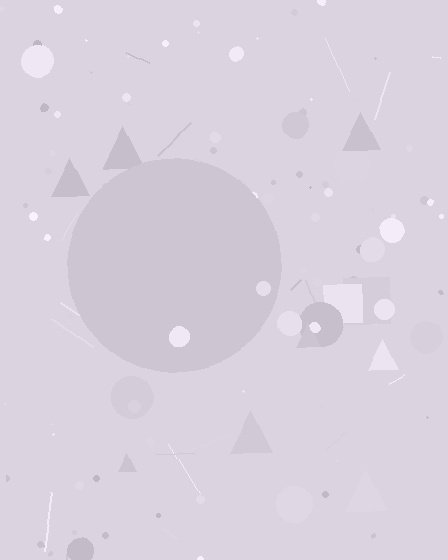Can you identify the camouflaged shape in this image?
The camouflaged shape is a circle.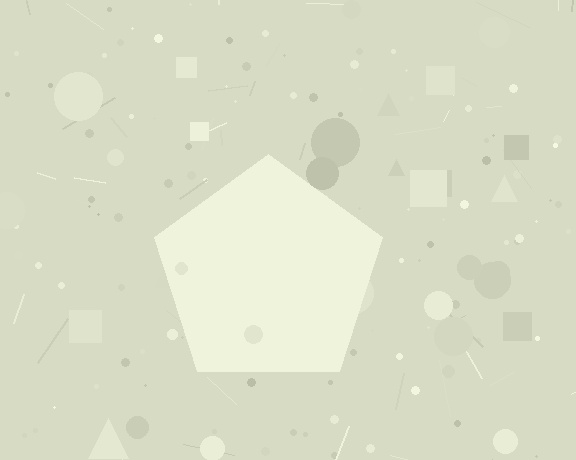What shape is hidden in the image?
A pentagon is hidden in the image.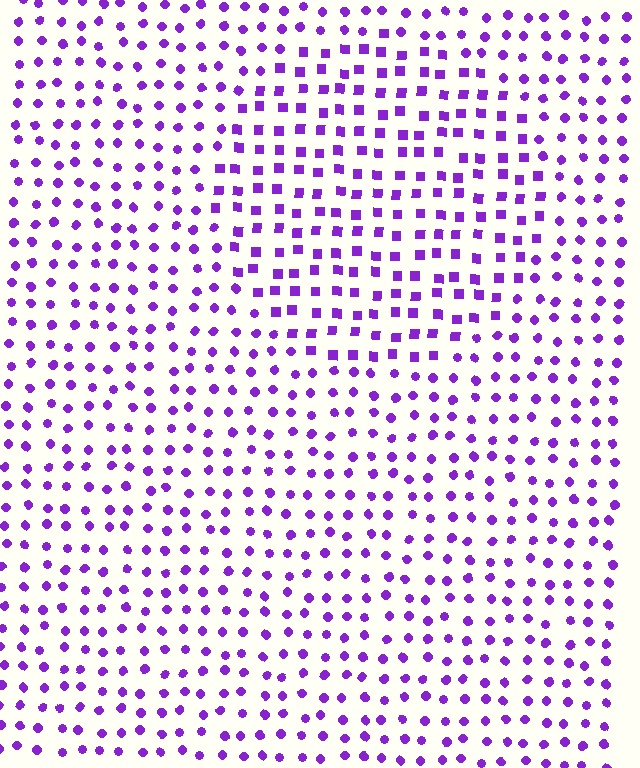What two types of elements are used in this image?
The image uses squares inside the circle region and circles outside it.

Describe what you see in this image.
The image is filled with small purple elements arranged in a uniform grid. A circle-shaped region contains squares, while the surrounding area contains circles. The boundary is defined purely by the change in element shape.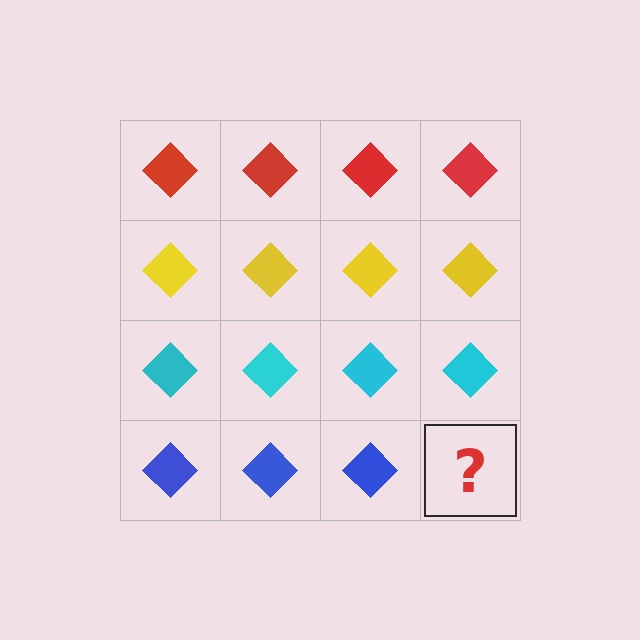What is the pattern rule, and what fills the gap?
The rule is that each row has a consistent color. The gap should be filled with a blue diamond.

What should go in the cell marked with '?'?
The missing cell should contain a blue diamond.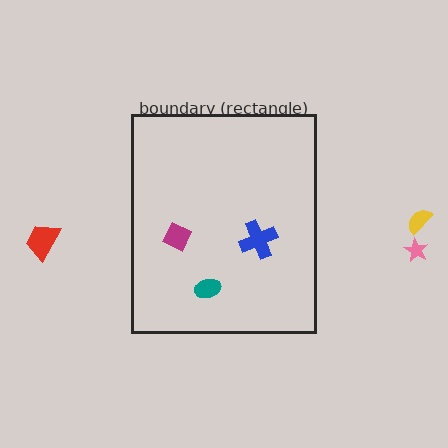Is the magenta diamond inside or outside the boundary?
Inside.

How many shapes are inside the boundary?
3 inside, 3 outside.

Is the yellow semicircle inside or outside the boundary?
Outside.